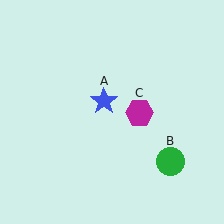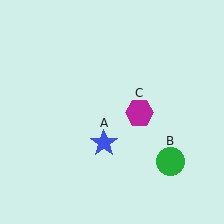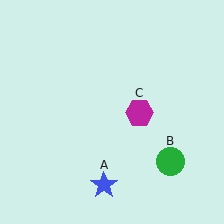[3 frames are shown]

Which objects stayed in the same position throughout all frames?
Green circle (object B) and magenta hexagon (object C) remained stationary.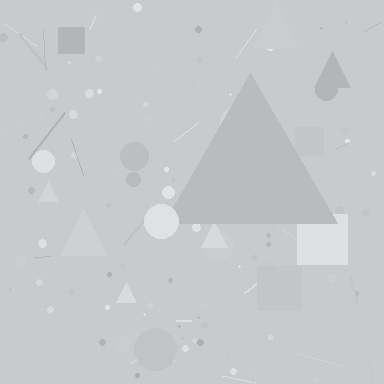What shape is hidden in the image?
A triangle is hidden in the image.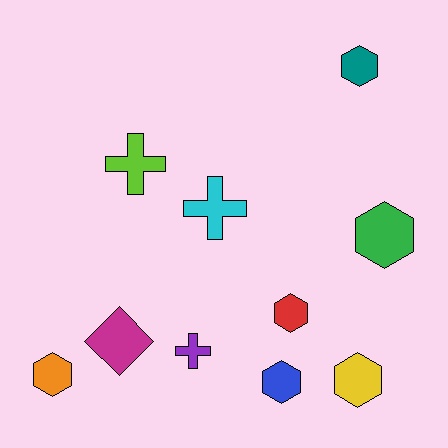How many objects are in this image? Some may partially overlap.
There are 10 objects.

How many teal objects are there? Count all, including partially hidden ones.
There is 1 teal object.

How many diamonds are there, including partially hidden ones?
There is 1 diamond.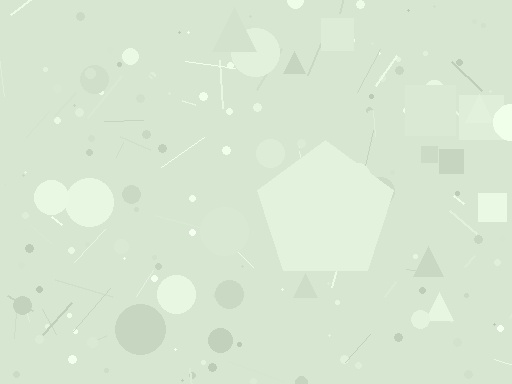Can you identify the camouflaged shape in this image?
The camouflaged shape is a pentagon.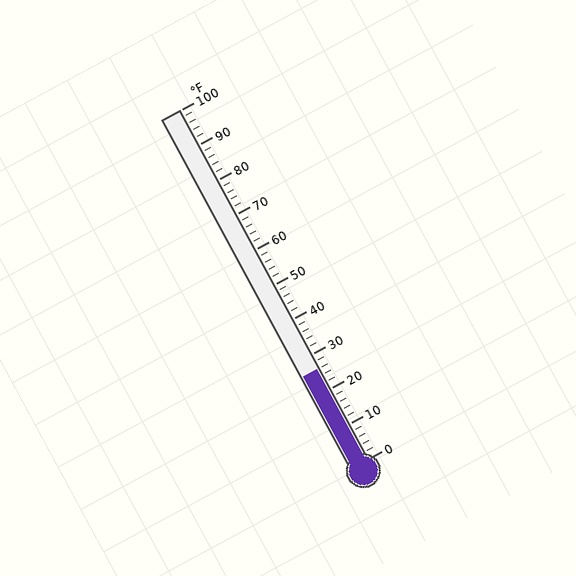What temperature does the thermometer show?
The thermometer shows approximately 26°F.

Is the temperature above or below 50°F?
The temperature is below 50°F.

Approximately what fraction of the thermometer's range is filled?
The thermometer is filled to approximately 25% of its range.